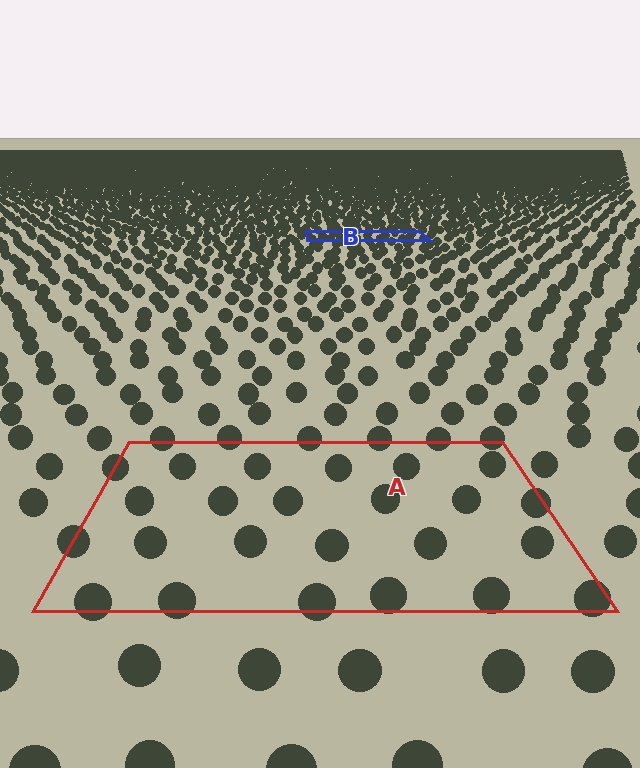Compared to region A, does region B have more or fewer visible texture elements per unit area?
Region B has more texture elements per unit area — they are packed more densely because it is farther away.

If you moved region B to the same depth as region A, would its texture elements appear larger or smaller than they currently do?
They would appear larger. At a closer depth, the same texture elements are projected at a bigger on-screen size.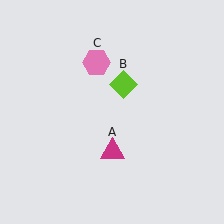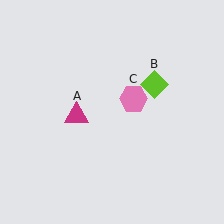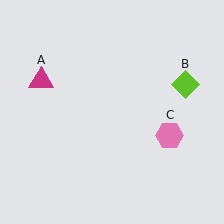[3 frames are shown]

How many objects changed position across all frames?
3 objects changed position: magenta triangle (object A), lime diamond (object B), pink hexagon (object C).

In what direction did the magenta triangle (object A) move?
The magenta triangle (object A) moved up and to the left.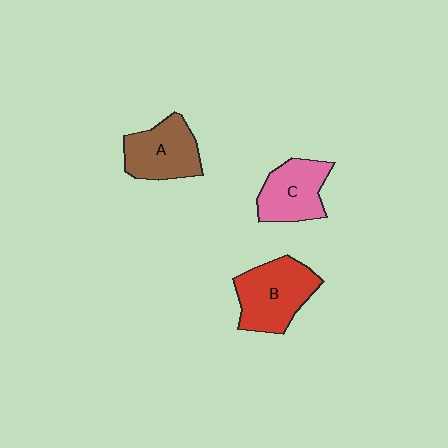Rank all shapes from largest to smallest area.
From largest to smallest: B (red), A (brown), C (pink).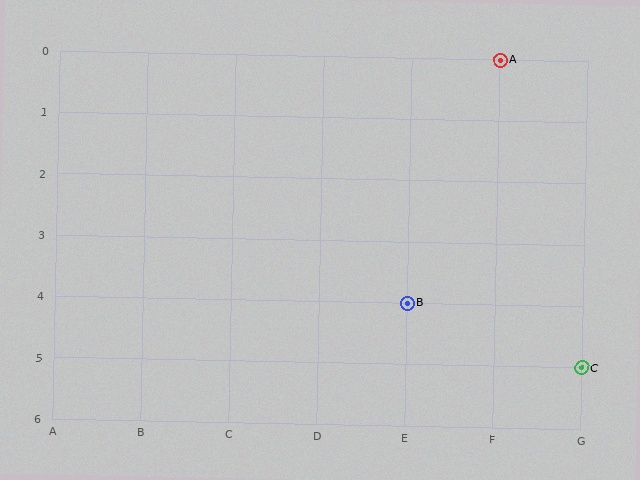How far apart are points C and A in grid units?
Points C and A are 1 column and 5 rows apart (about 5.1 grid units diagonally).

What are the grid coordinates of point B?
Point B is at grid coordinates (E, 4).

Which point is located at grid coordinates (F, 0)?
Point A is at (F, 0).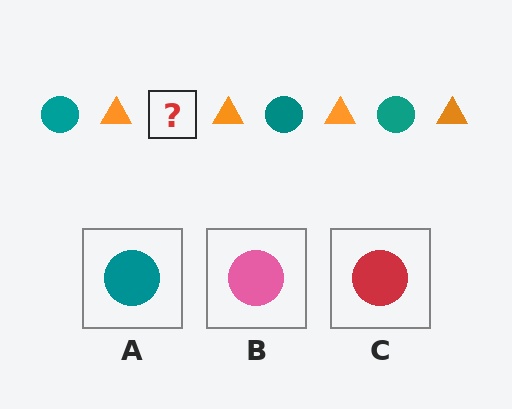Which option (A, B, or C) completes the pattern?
A.